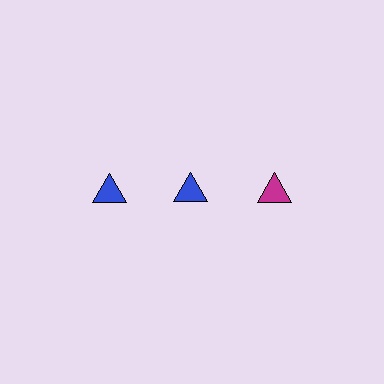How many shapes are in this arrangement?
There are 3 shapes arranged in a grid pattern.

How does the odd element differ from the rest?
It has a different color: magenta instead of blue.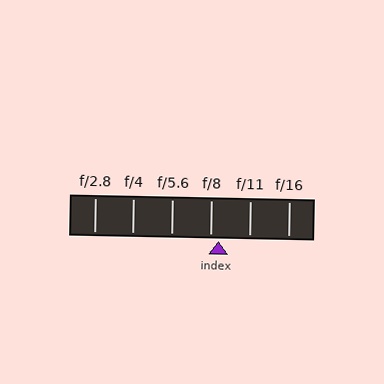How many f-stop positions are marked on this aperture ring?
There are 6 f-stop positions marked.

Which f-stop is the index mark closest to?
The index mark is closest to f/8.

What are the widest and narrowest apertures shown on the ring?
The widest aperture shown is f/2.8 and the narrowest is f/16.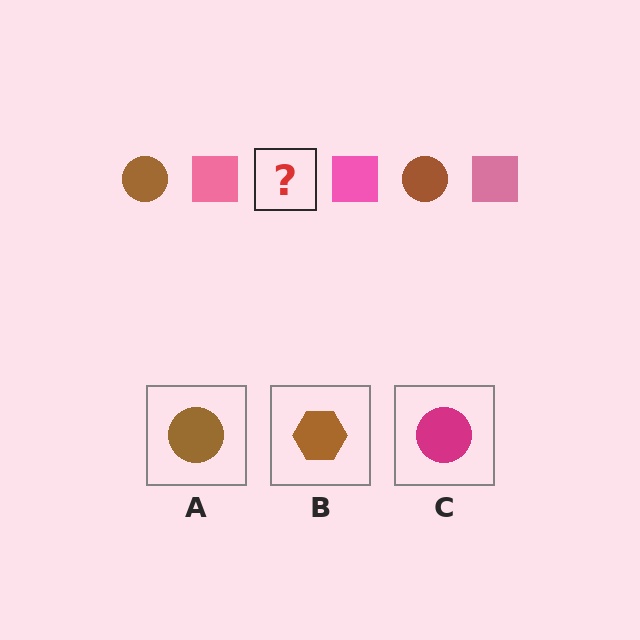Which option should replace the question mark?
Option A.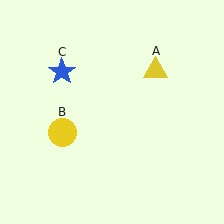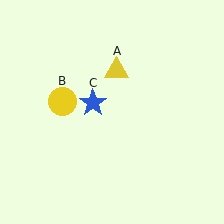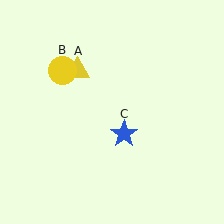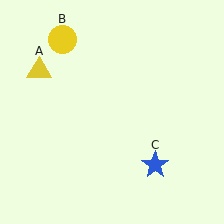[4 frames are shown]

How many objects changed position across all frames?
3 objects changed position: yellow triangle (object A), yellow circle (object B), blue star (object C).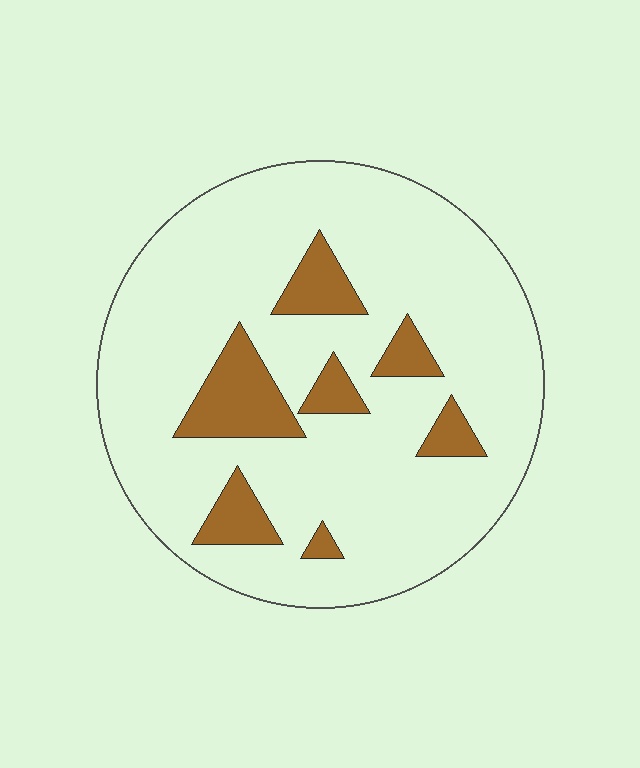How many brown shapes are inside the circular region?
7.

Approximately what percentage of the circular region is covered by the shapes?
Approximately 15%.